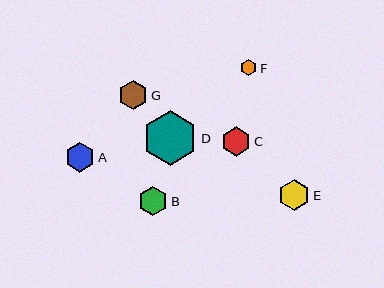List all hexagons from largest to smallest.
From largest to smallest: D, E, A, G, B, C, F.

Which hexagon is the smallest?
Hexagon F is the smallest with a size of approximately 16 pixels.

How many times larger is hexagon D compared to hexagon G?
Hexagon D is approximately 1.8 times the size of hexagon G.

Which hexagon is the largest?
Hexagon D is the largest with a size of approximately 54 pixels.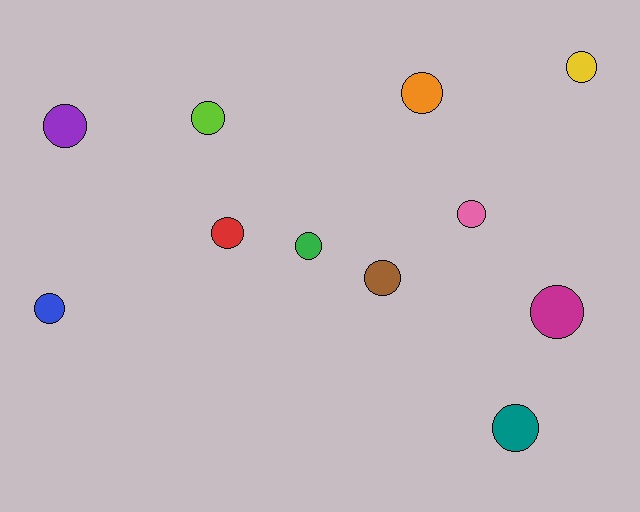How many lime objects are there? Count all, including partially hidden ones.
There is 1 lime object.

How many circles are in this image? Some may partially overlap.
There are 11 circles.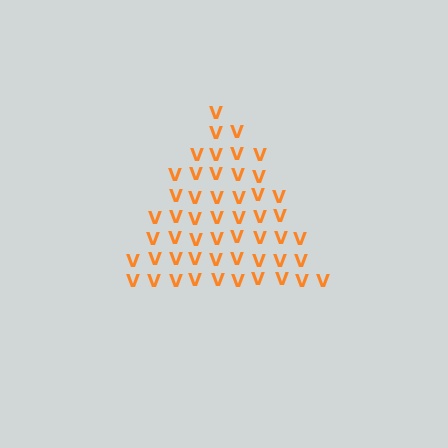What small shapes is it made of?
It is made of small letter V's.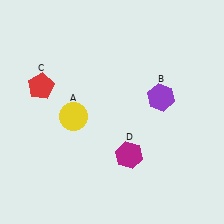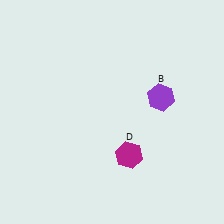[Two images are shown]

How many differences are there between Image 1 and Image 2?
There are 2 differences between the two images.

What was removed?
The yellow circle (A), the red pentagon (C) were removed in Image 2.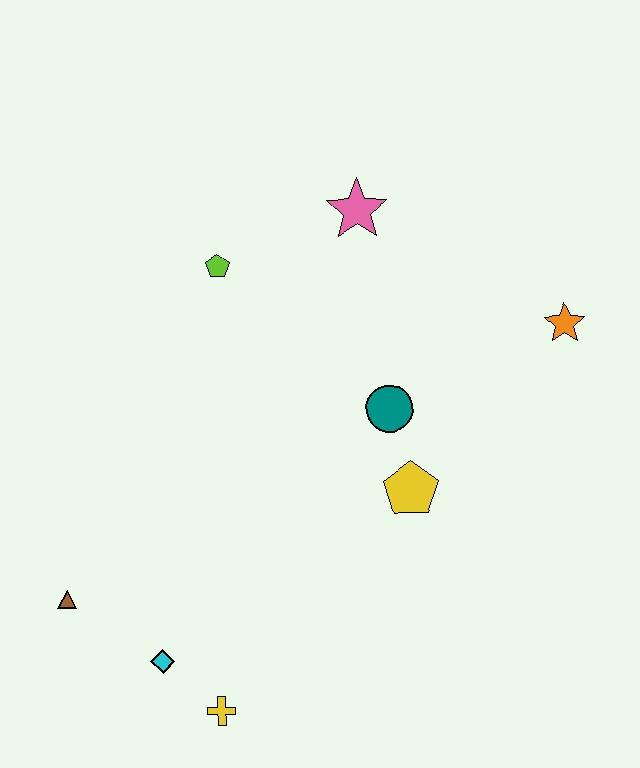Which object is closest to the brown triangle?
The cyan diamond is closest to the brown triangle.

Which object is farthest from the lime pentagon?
The yellow cross is farthest from the lime pentagon.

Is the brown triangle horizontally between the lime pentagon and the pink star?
No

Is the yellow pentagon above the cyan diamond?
Yes